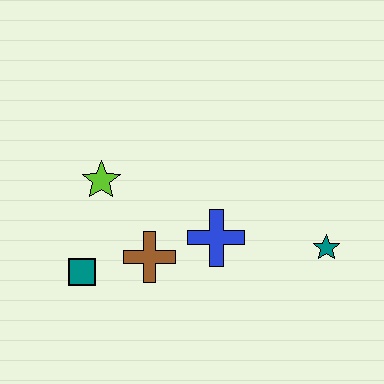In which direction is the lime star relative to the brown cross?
The lime star is above the brown cross.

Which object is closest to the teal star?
The blue cross is closest to the teal star.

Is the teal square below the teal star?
Yes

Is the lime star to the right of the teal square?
Yes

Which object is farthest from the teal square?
The teal star is farthest from the teal square.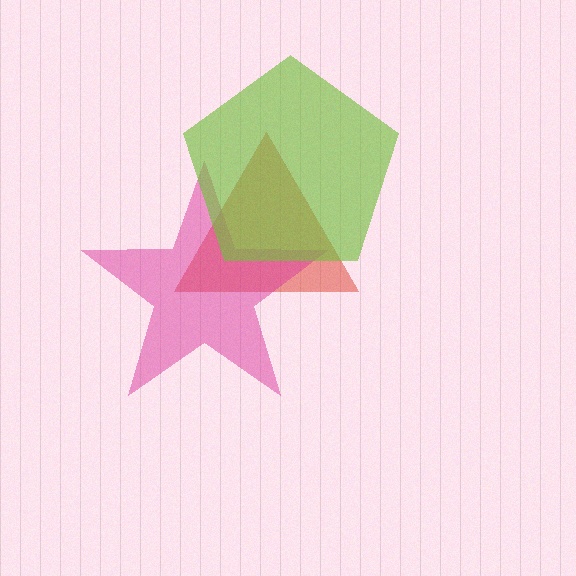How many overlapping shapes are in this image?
There are 3 overlapping shapes in the image.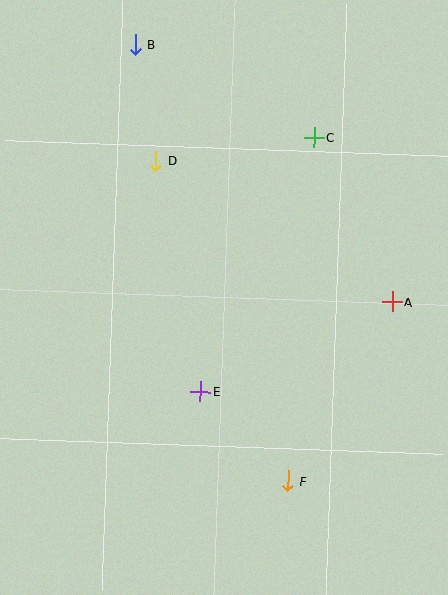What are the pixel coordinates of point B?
Point B is at (135, 45).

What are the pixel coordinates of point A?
Point A is at (392, 302).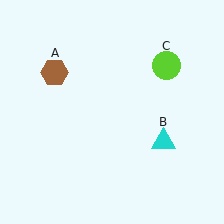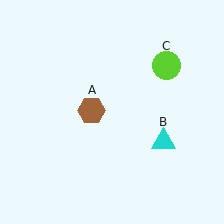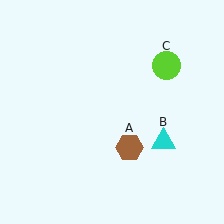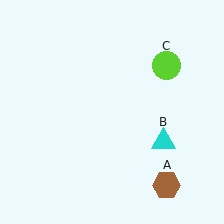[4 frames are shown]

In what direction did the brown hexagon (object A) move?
The brown hexagon (object A) moved down and to the right.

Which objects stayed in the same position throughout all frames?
Cyan triangle (object B) and lime circle (object C) remained stationary.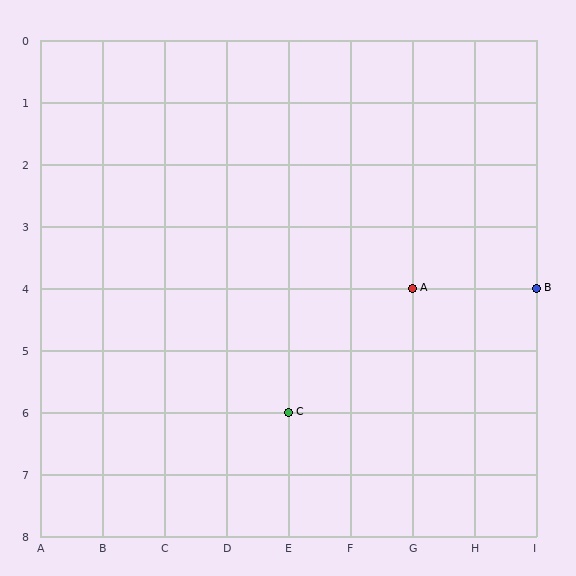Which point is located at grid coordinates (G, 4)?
Point A is at (G, 4).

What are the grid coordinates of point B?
Point B is at grid coordinates (I, 4).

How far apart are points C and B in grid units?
Points C and B are 4 columns and 2 rows apart (about 4.5 grid units diagonally).